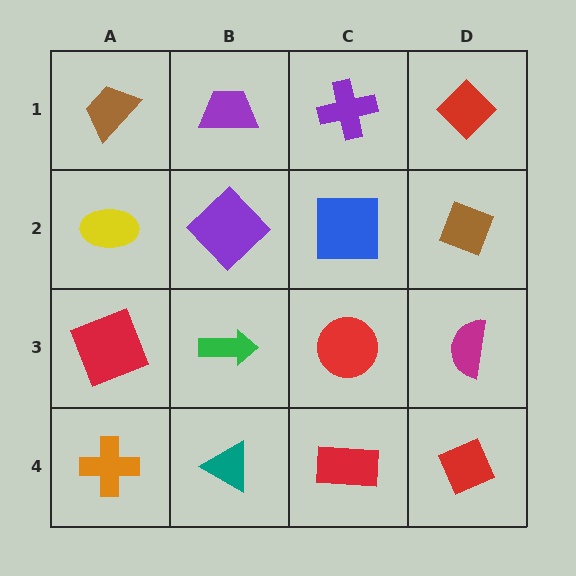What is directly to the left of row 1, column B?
A brown trapezoid.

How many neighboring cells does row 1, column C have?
3.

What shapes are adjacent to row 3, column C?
A blue square (row 2, column C), a red rectangle (row 4, column C), a green arrow (row 3, column B), a magenta semicircle (row 3, column D).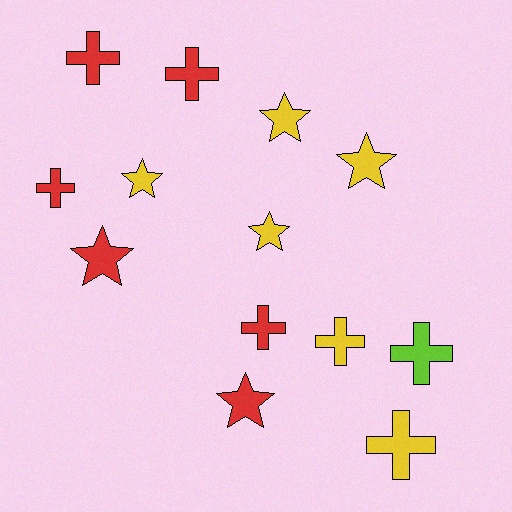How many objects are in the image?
There are 13 objects.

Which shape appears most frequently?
Cross, with 7 objects.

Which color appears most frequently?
Yellow, with 6 objects.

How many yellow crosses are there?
There are 2 yellow crosses.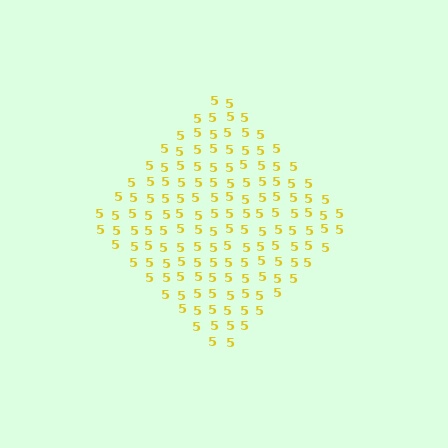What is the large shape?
The large shape is a diamond.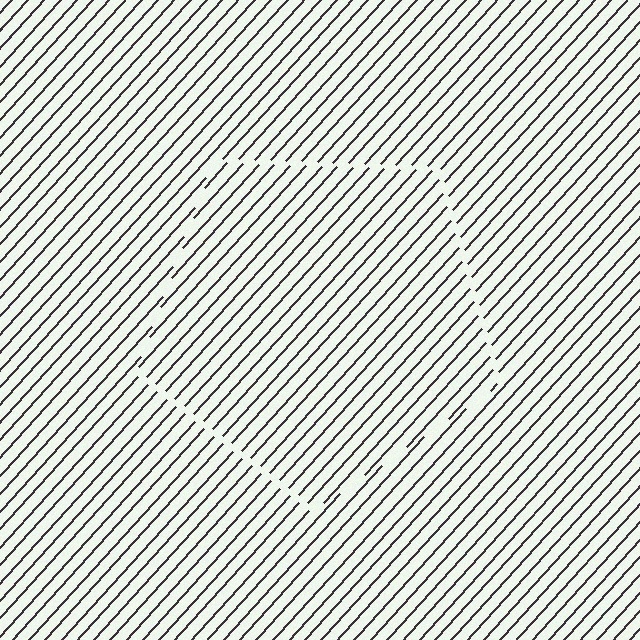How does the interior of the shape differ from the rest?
The interior of the shape contains the same grating, shifted by half a period — the contour is defined by the phase discontinuity where line-ends from the inner and outer gratings abut.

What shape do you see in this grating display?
An illusory pentagon. The interior of the shape contains the same grating, shifted by half a period — the contour is defined by the phase discontinuity where line-ends from the inner and outer gratings abut.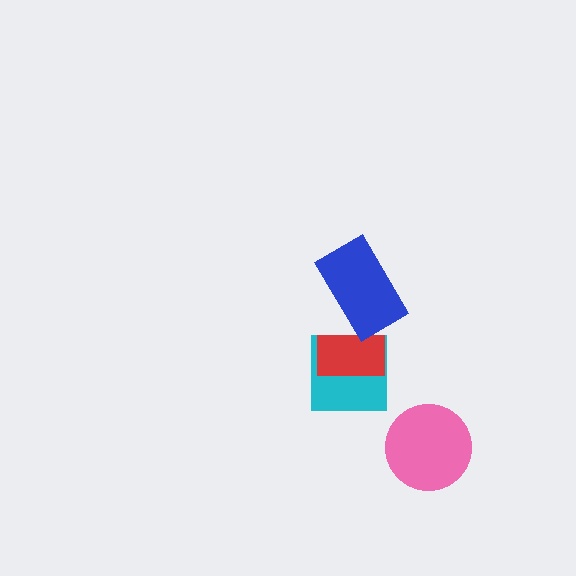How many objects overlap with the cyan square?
1 object overlaps with the cyan square.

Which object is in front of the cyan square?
The red rectangle is in front of the cyan square.